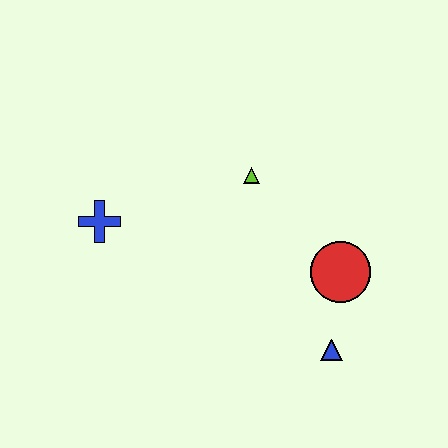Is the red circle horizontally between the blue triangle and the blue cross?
No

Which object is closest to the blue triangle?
The red circle is closest to the blue triangle.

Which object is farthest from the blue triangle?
The blue cross is farthest from the blue triangle.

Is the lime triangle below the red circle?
No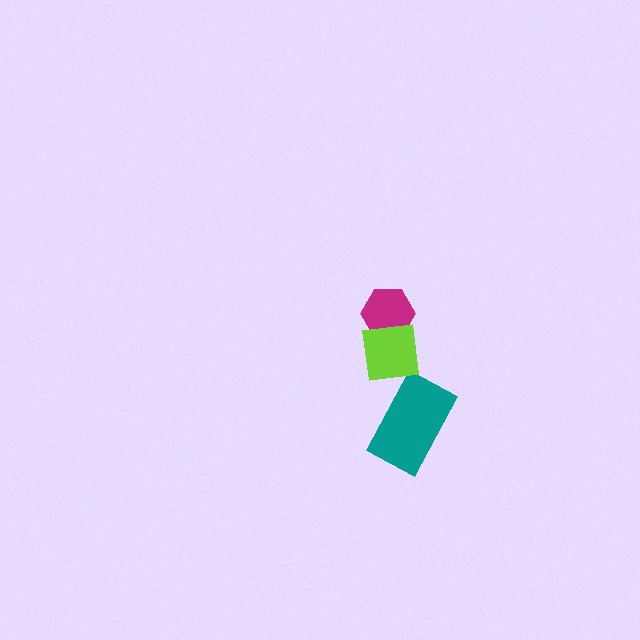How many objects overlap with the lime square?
1 object overlaps with the lime square.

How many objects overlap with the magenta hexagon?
1 object overlaps with the magenta hexagon.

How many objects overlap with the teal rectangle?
0 objects overlap with the teal rectangle.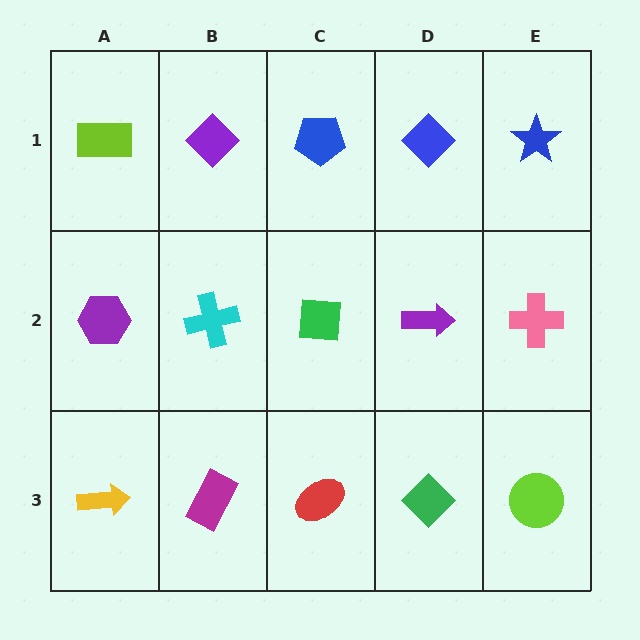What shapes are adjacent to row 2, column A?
A lime rectangle (row 1, column A), a yellow arrow (row 3, column A), a cyan cross (row 2, column B).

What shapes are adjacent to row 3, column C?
A green square (row 2, column C), a magenta rectangle (row 3, column B), a green diamond (row 3, column D).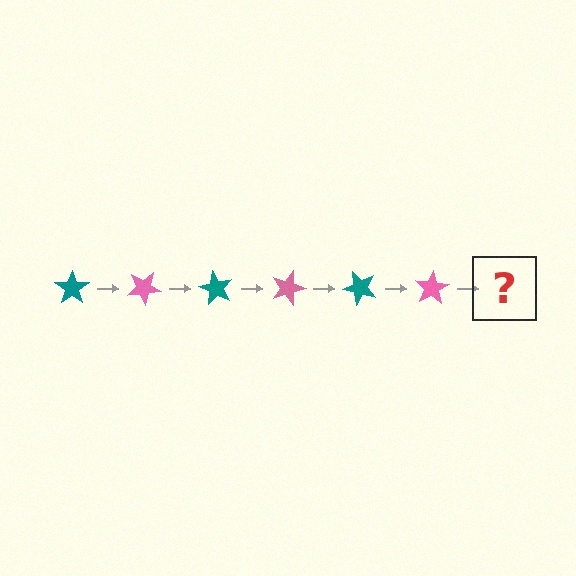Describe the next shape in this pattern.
It should be a teal star, rotated 180 degrees from the start.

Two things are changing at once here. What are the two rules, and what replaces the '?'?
The two rules are that it rotates 30 degrees each step and the color cycles through teal and pink. The '?' should be a teal star, rotated 180 degrees from the start.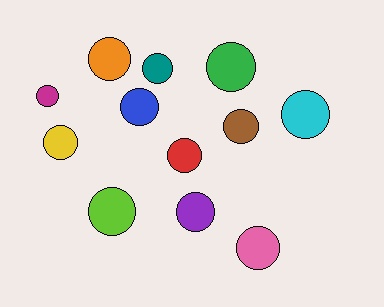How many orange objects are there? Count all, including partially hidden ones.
There is 1 orange object.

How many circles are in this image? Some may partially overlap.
There are 12 circles.